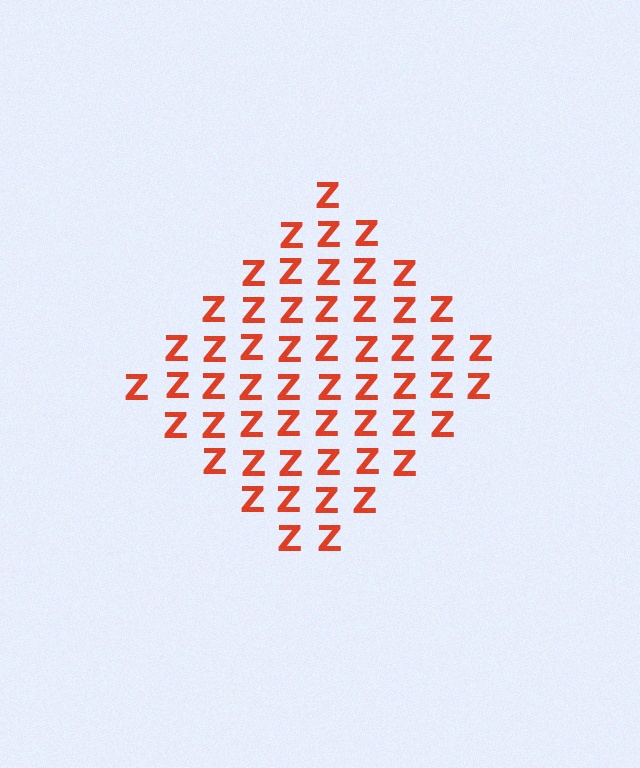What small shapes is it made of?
It is made of small letter Z's.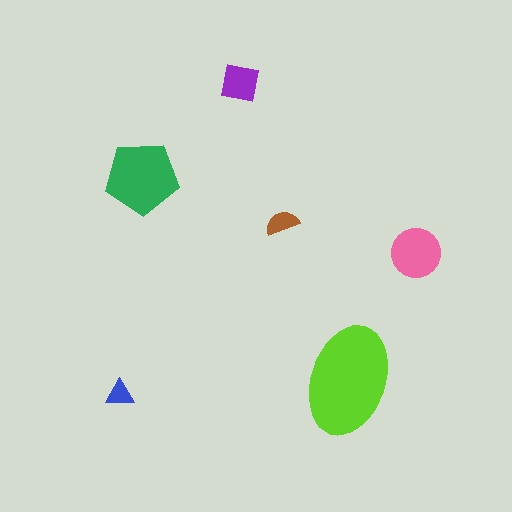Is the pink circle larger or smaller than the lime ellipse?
Smaller.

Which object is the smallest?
The blue triangle.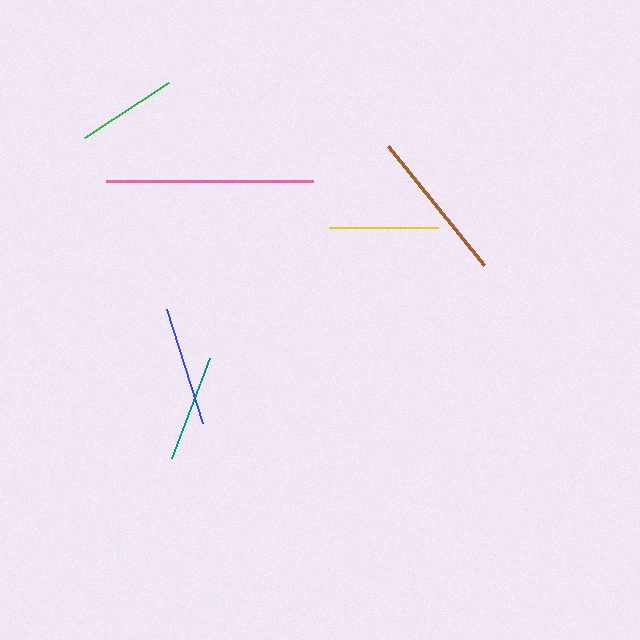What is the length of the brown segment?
The brown segment is approximately 154 pixels long.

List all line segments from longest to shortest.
From longest to shortest: pink, brown, blue, yellow, teal, green.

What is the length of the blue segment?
The blue segment is approximately 119 pixels long.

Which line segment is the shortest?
The green line is the shortest at approximately 101 pixels.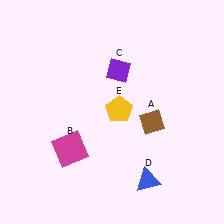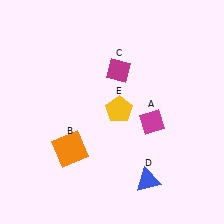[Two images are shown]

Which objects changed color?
A changed from brown to magenta. B changed from magenta to orange. C changed from purple to magenta.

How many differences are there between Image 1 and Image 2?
There are 3 differences between the two images.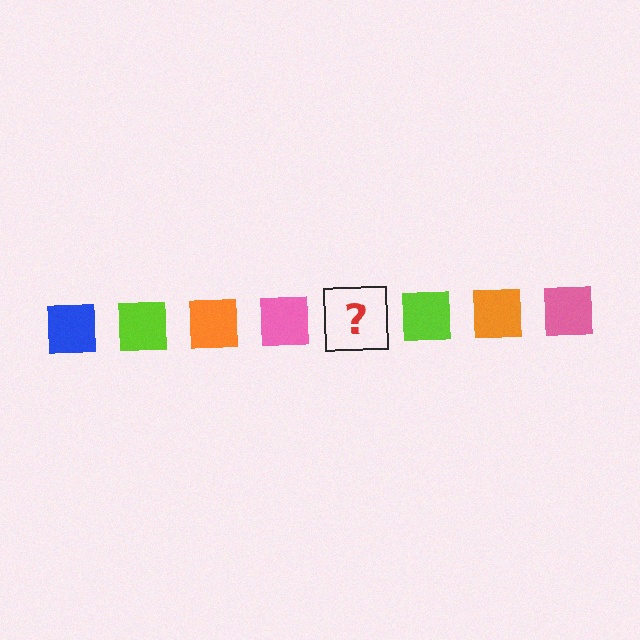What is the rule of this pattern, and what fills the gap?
The rule is that the pattern cycles through blue, lime, orange, pink squares. The gap should be filled with a blue square.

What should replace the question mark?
The question mark should be replaced with a blue square.